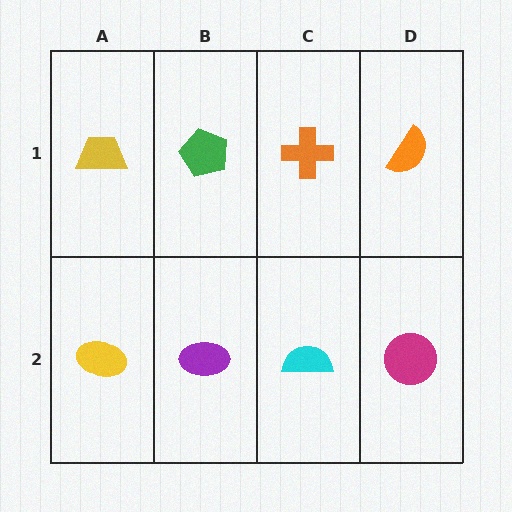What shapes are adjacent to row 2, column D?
An orange semicircle (row 1, column D), a cyan semicircle (row 2, column C).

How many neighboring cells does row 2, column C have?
3.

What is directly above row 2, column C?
An orange cross.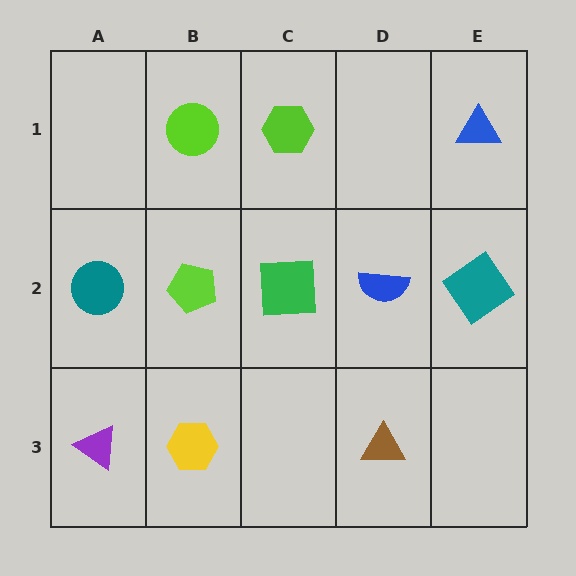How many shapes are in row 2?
5 shapes.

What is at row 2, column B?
A lime pentagon.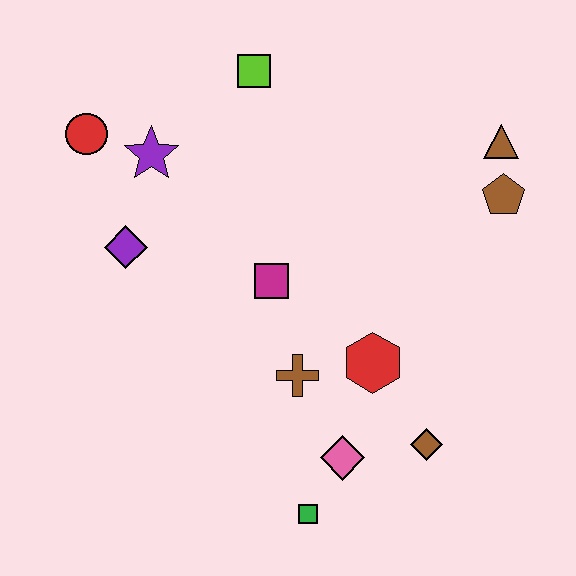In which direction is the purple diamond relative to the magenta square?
The purple diamond is to the left of the magenta square.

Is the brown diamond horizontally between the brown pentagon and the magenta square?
Yes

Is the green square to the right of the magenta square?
Yes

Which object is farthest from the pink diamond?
The red circle is farthest from the pink diamond.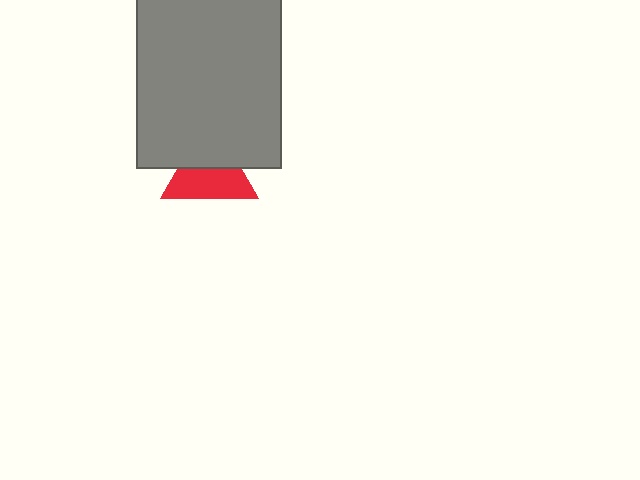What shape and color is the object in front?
The object in front is a gray rectangle.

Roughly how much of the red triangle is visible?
About half of it is visible (roughly 57%).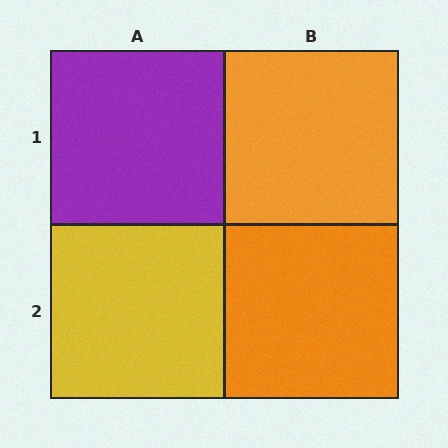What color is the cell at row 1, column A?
Purple.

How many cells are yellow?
1 cell is yellow.